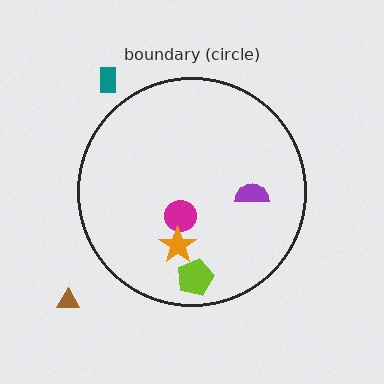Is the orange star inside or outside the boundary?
Inside.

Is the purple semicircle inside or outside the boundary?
Inside.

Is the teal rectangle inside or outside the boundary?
Outside.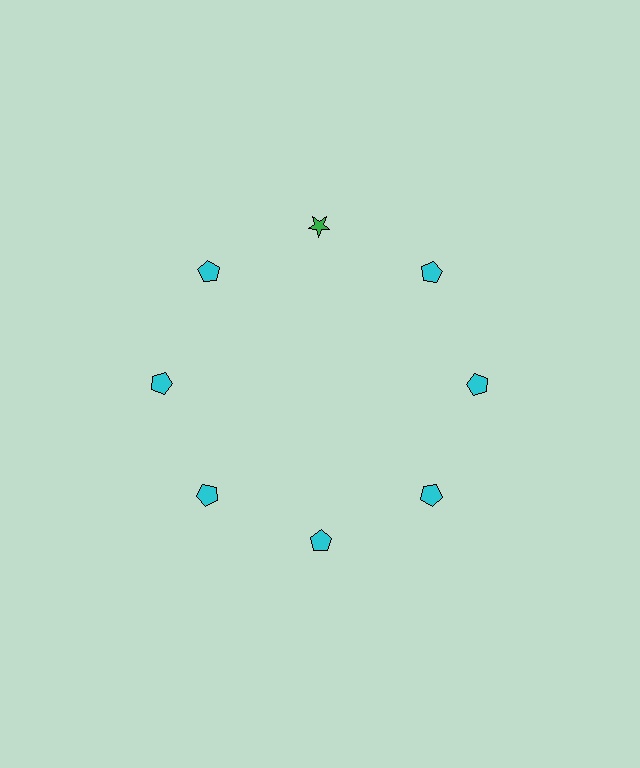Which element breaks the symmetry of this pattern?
The green star at roughly the 12 o'clock position breaks the symmetry. All other shapes are cyan pentagons.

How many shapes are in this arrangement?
There are 8 shapes arranged in a ring pattern.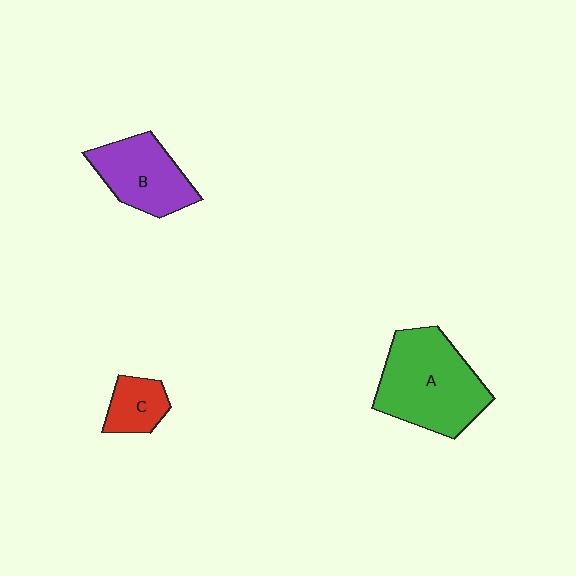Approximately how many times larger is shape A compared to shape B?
Approximately 1.5 times.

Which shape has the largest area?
Shape A (green).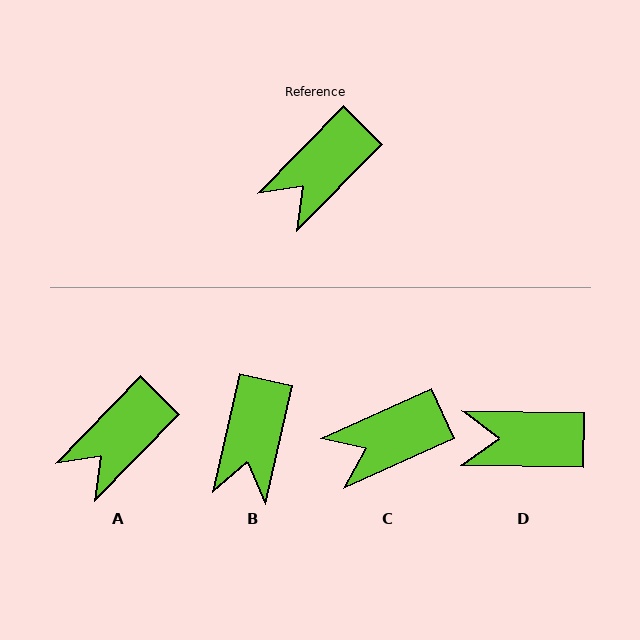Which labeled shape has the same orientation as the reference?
A.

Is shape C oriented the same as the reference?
No, it is off by about 21 degrees.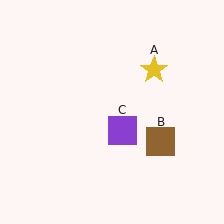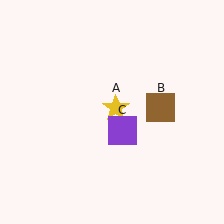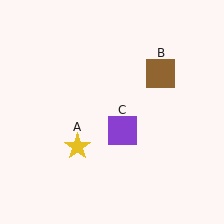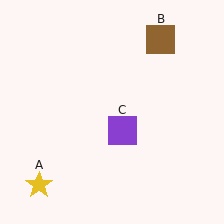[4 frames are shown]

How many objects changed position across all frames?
2 objects changed position: yellow star (object A), brown square (object B).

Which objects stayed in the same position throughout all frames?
Purple square (object C) remained stationary.